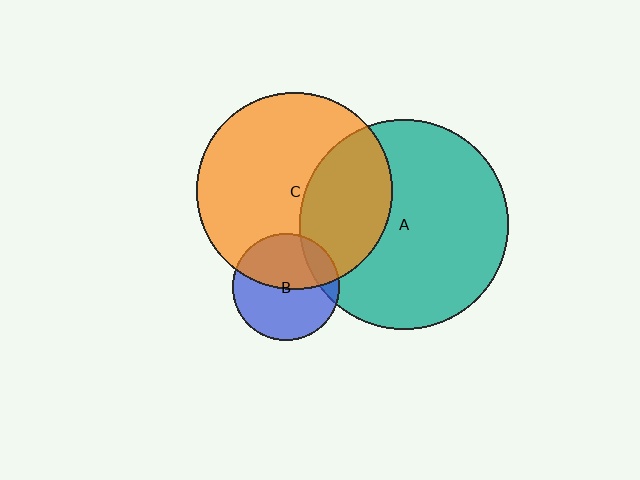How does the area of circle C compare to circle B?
Approximately 3.4 times.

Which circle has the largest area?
Circle A (teal).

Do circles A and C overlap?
Yes.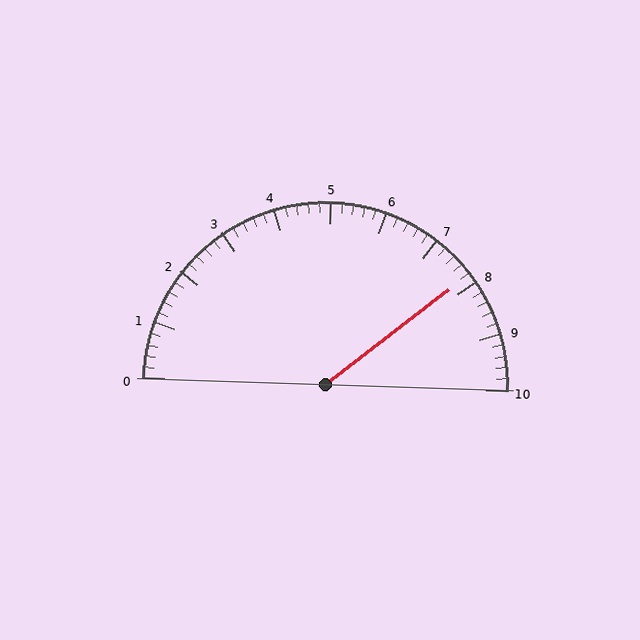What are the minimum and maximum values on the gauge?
The gauge ranges from 0 to 10.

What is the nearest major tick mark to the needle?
The nearest major tick mark is 8.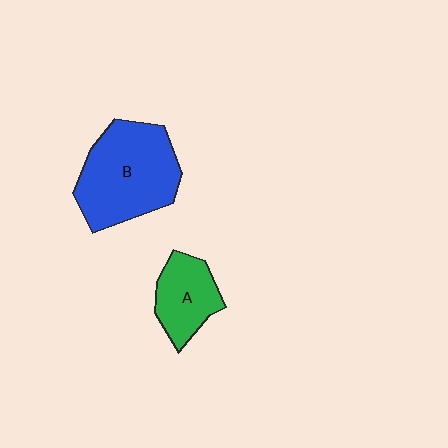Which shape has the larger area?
Shape B (blue).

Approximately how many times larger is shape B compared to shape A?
Approximately 1.9 times.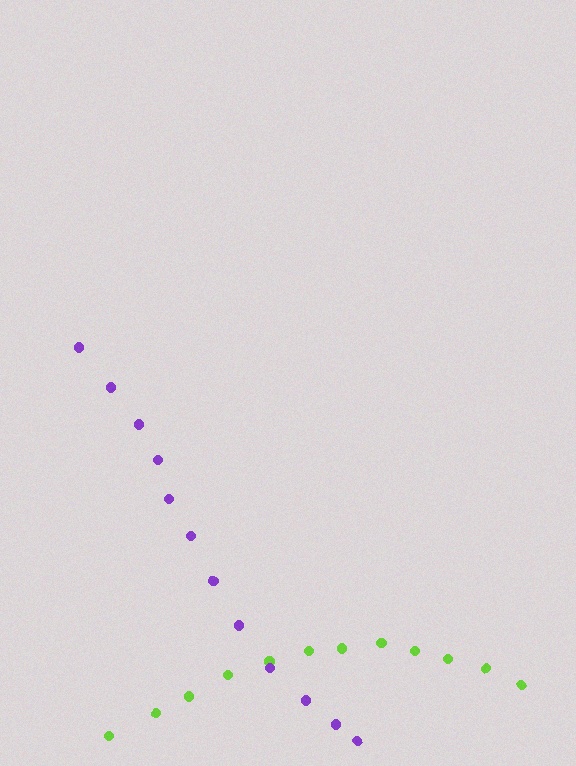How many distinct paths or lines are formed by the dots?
There are 2 distinct paths.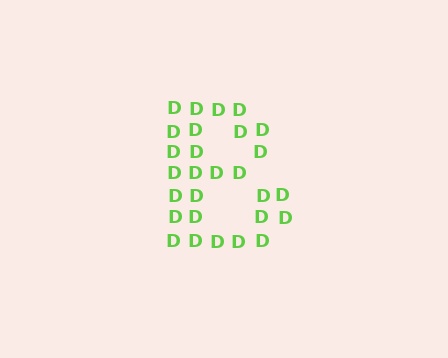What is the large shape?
The large shape is the letter B.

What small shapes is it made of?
It is made of small letter D's.